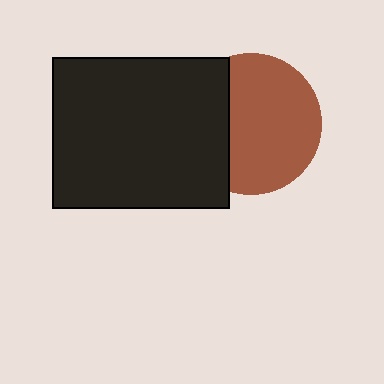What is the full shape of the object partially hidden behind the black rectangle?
The partially hidden object is a brown circle.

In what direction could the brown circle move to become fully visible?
The brown circle could move right. That would shift it out from behind the black rectangle entirely.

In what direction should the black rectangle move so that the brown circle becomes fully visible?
The black rectangle should move left. That is the shortest direction to clear the overlap and leave the brown circle fully visible.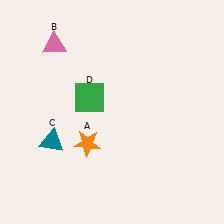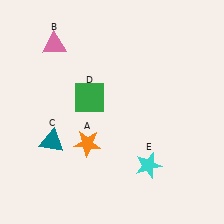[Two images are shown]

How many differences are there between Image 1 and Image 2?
There is 1 difference between the two images.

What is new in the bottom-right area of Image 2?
A cyan star (E) was added in the bottom-right area of Image 2.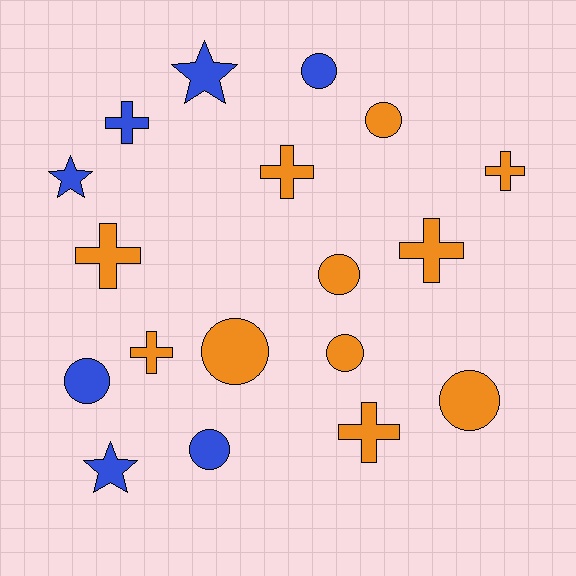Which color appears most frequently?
Orange, with 11 objects.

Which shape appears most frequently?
Circle, with 8 objects.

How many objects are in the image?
There are 18 objects.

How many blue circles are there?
There are 3 blue circles.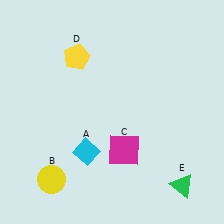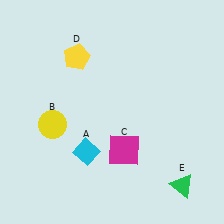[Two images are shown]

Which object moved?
The yellow circle (B) moved up.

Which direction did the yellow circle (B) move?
The yellow circle (B) moved up.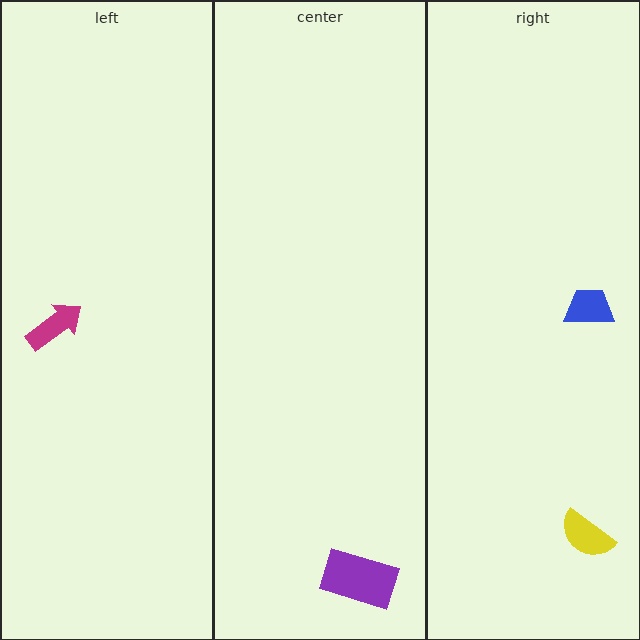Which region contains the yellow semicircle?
The right region.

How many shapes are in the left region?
1.